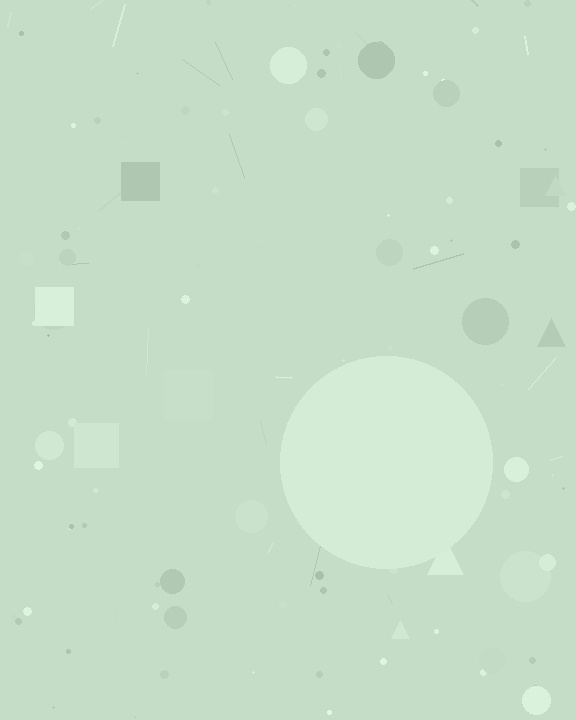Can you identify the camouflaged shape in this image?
The camouflaged shape is a circle.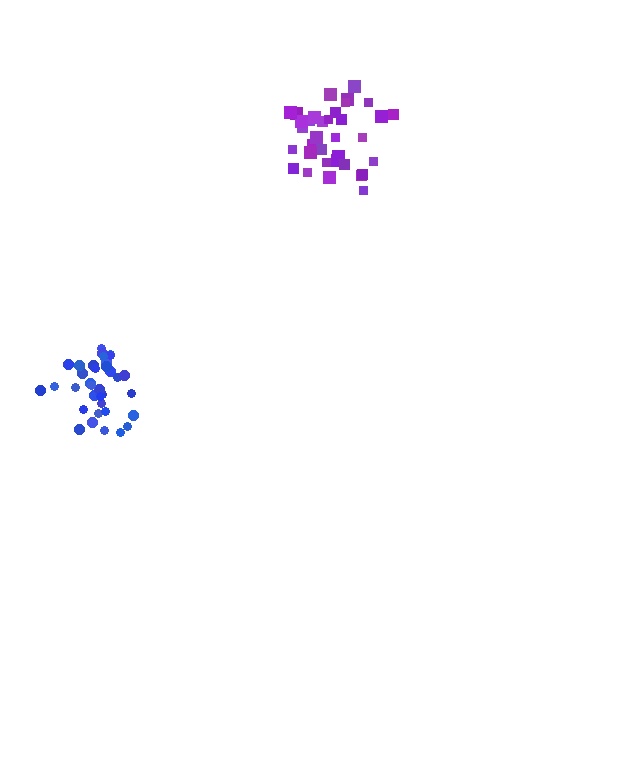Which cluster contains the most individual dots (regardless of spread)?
Blue (35).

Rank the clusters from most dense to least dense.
blue, purple.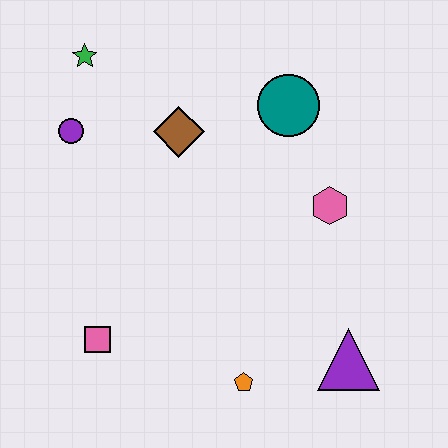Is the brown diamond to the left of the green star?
No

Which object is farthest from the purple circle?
The purple triangle is farthest from the purple circle.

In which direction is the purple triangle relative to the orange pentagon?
The purple triangle is to the right of the orange pentagon.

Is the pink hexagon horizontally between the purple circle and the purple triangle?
Yes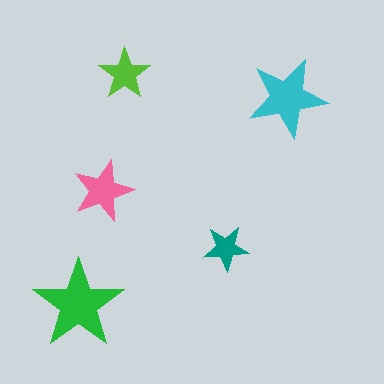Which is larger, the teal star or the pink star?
The pink one.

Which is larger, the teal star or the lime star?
The lime one.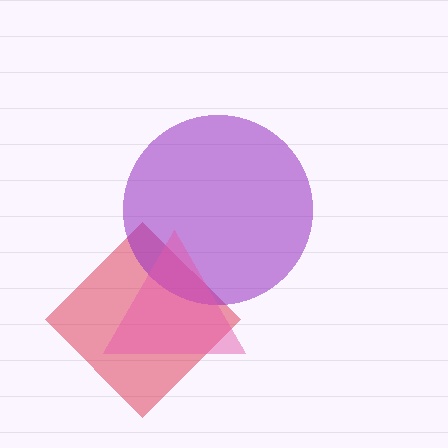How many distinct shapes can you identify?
There are 3 distinct shapes: a red diamond, a purple circle, a pink triangle.